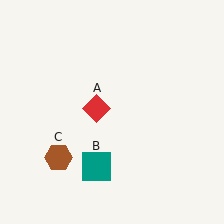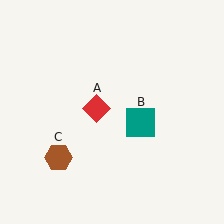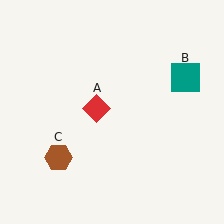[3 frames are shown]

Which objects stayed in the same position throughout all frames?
Red diamond (object A) and brown hexagon (object C) remained stationary.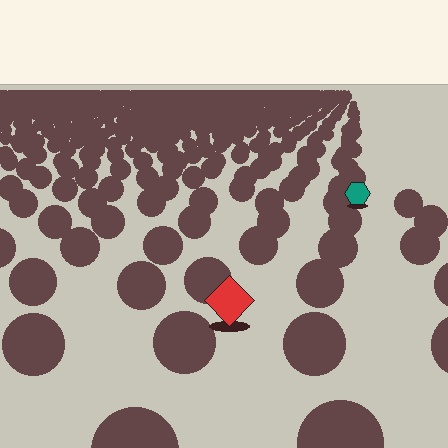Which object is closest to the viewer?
The red diamond is closest. The texture marks near it are larger and more spread out.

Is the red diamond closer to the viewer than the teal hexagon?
Yes. The red diamond is closer — you can tell from the texture gradient: the ground texture is coarser near it.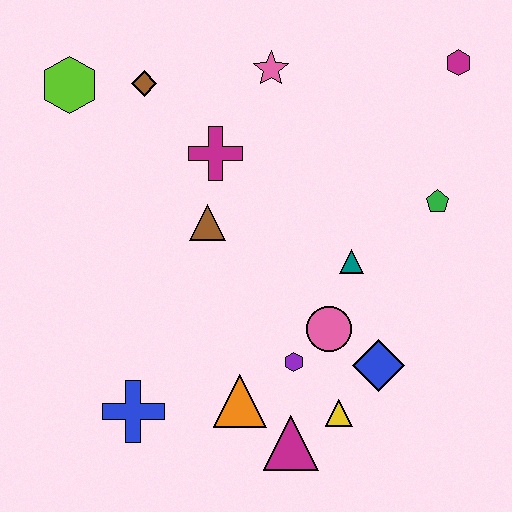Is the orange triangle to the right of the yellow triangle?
No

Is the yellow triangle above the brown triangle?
No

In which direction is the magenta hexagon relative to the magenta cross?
The magenta hexagon is to the right of the magenta cross.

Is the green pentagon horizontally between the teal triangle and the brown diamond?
No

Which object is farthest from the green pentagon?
The lime hexagon is farthest from the green pentagon.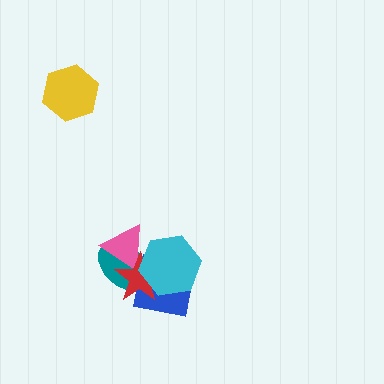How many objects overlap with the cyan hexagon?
4 objects overlap with the cyan hexagon.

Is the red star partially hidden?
Yes, it is partially covered by another shape.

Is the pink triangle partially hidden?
Yes, it is partially covered by another shape.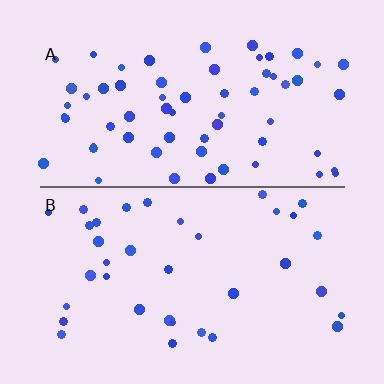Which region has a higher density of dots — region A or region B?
A (the top).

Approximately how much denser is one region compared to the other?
Approximately 1.8× — region A over region B.